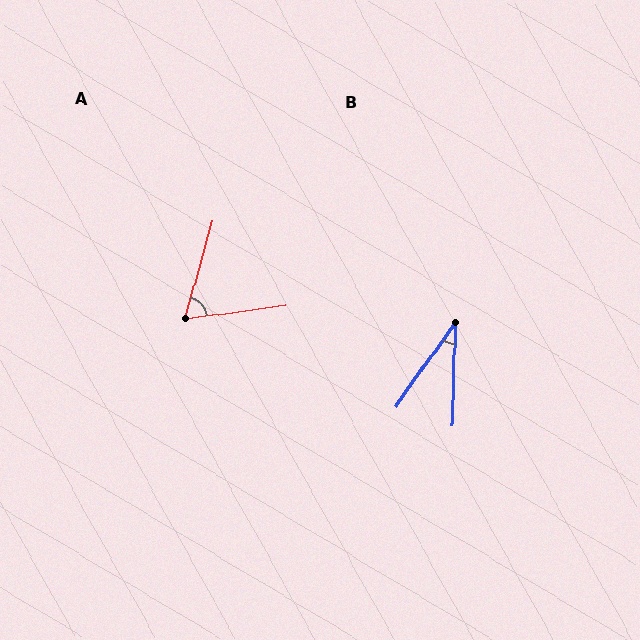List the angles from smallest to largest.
B (34°), A (67°).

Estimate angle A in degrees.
Approximately 67 degrees.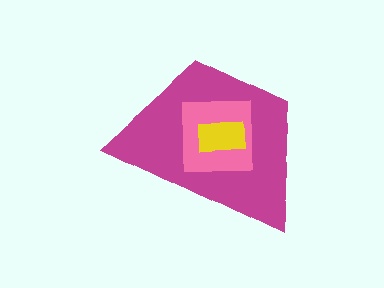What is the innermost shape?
The yellow rectangle.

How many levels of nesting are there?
3.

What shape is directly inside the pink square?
The yellow rectangle.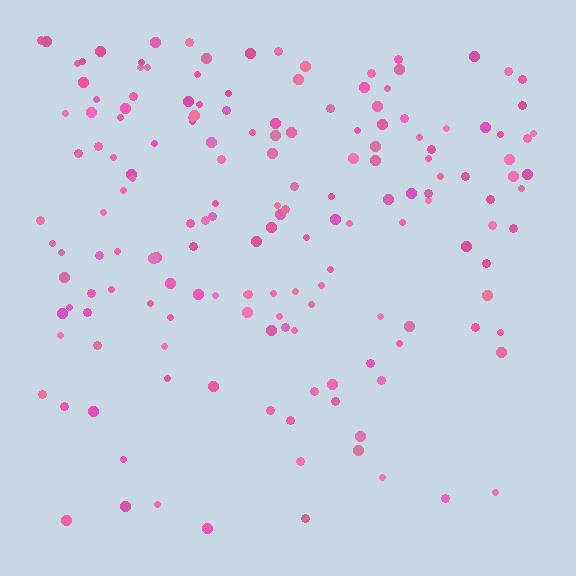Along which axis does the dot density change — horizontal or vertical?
Vertical.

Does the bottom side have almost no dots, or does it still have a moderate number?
Still a moderate number, just noticeably fewer than the top.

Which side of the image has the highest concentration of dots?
The top.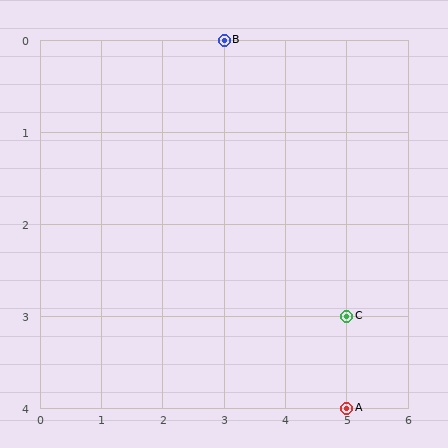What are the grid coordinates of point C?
Point C is at grid coordinates (5, 3).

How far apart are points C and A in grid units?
Points C and A are 1 row apart.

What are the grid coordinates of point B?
Point B is at grid coordinates (3, 0).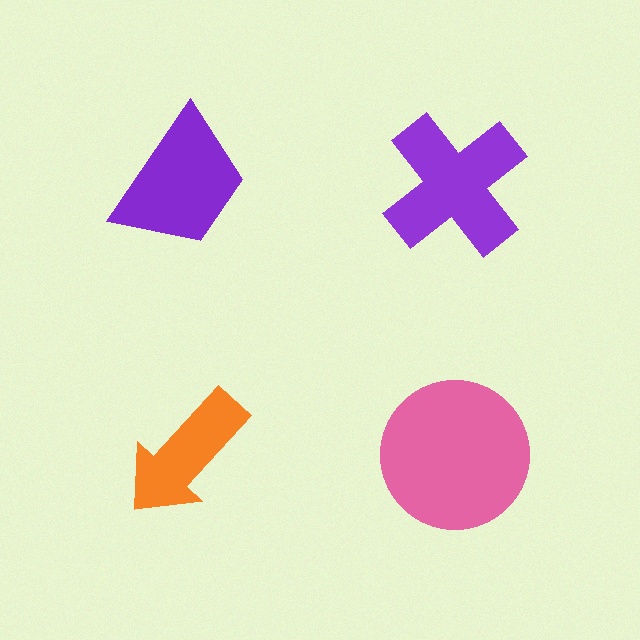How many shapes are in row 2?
2 shapes.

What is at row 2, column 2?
A pink circle.